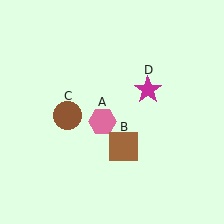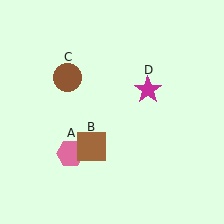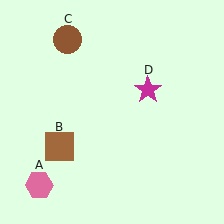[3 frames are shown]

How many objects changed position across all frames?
3 objects changed position: pink hexagon (object A), brown square (object B), brown circle (object C).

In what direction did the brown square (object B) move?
The brown square (object B) moved left.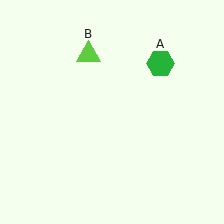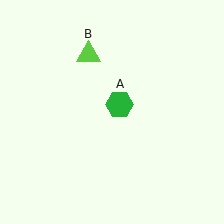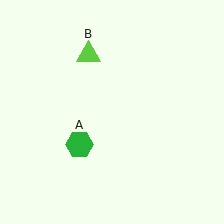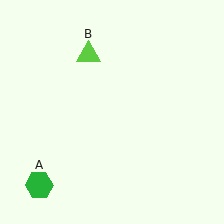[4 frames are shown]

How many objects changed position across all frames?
1 object changed position: green hexagon (object A).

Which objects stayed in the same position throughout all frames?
Lime triangle (object B) remained stationary.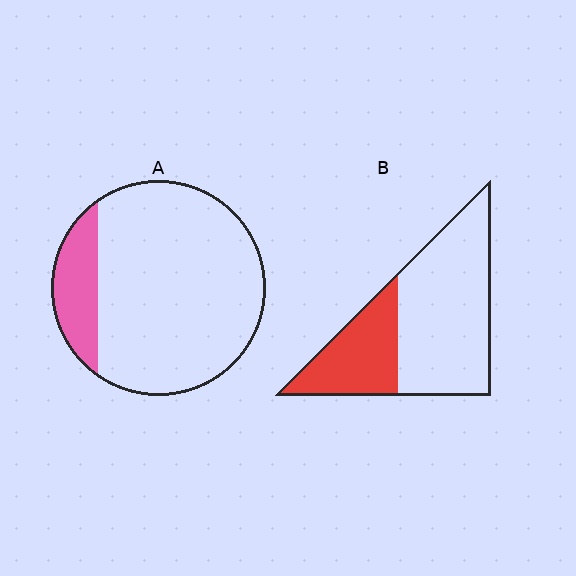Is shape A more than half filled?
No.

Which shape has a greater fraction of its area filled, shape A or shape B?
Shape B.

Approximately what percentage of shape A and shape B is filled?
A is approximately 15% and B is approximately 35%.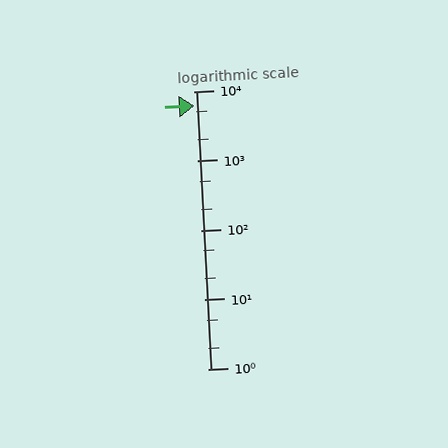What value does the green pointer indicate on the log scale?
The pointer indicates approximately 6100.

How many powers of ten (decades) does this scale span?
The scale spans 4 decades, from 1 to 10000.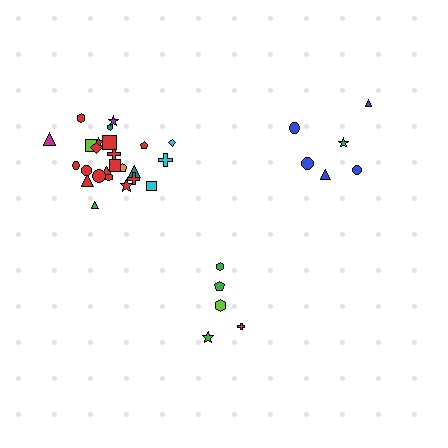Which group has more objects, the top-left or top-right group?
The top-left group.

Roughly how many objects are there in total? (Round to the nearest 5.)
Roughly 35 objects in total.